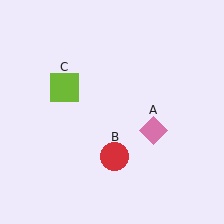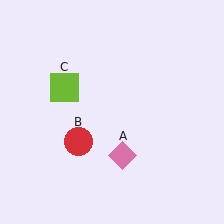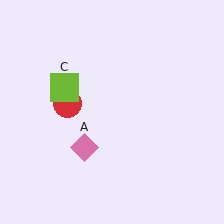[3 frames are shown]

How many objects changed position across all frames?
2 objects changed position: pink diamond (object A), red circle (object B).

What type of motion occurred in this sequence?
The pink diamond (object A), red circle (object B) rotated clockwise around the center of the scene.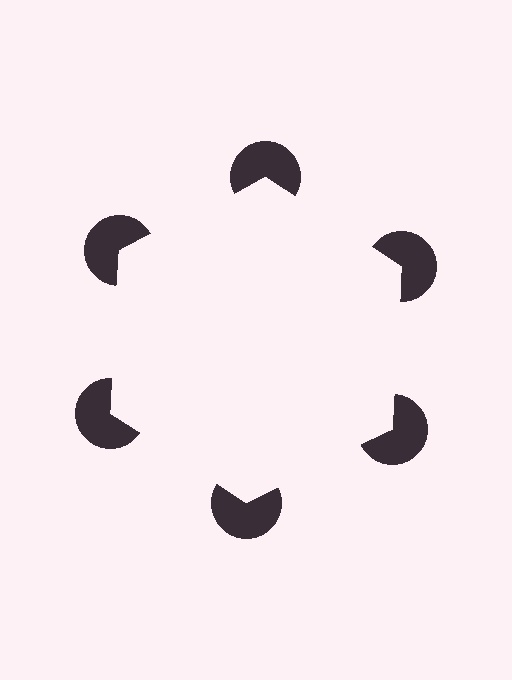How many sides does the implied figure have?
6 sides.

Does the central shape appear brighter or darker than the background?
It typically appears slightly brighter than the background, even though no actual brightness change is drawn.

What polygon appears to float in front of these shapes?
An illusory hexagon — its edges are inferred from the aligned wedge cuts in the pac-man discs, not physically drawn.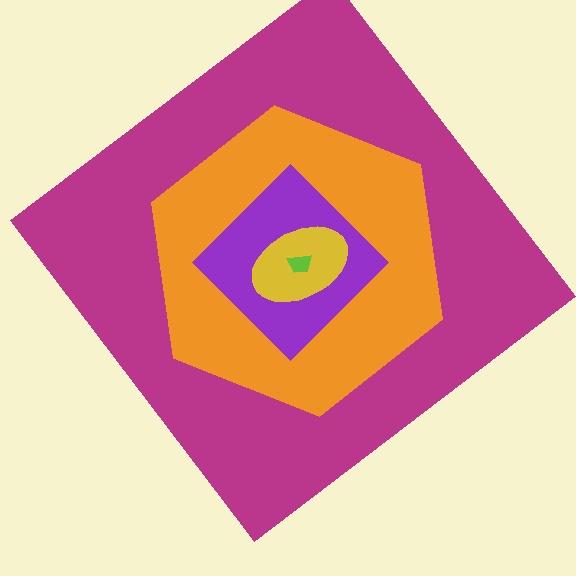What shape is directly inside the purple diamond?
The yellow ellipse.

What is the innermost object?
The lime trapezoid.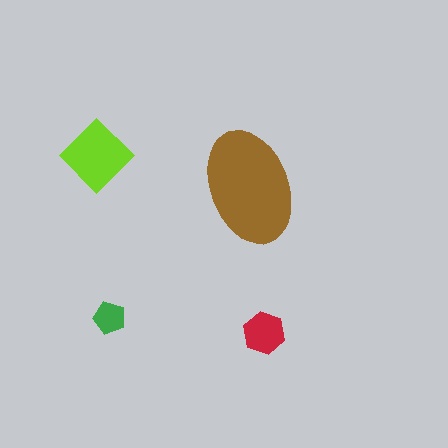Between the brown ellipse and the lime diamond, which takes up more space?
The brown ellipse.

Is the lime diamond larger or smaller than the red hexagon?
Larger.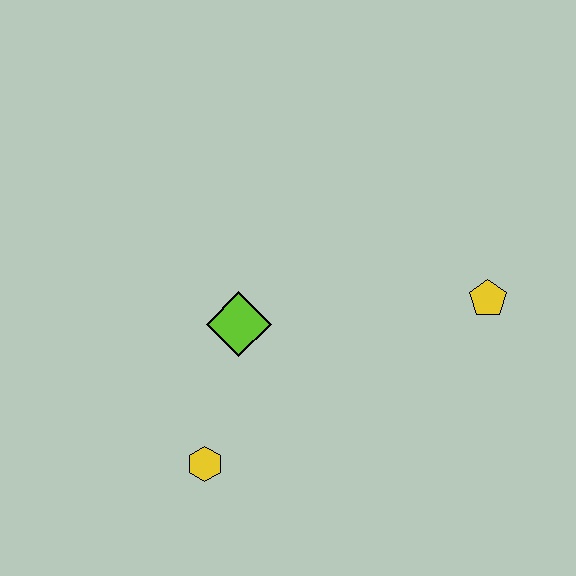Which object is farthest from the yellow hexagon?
The yellow pentagon is farthest from the yellow hexagon.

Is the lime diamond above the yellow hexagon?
Yes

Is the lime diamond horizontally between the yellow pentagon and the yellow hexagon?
Yes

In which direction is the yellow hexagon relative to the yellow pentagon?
The yellow hexagon is to the left of the yellow pentagon.